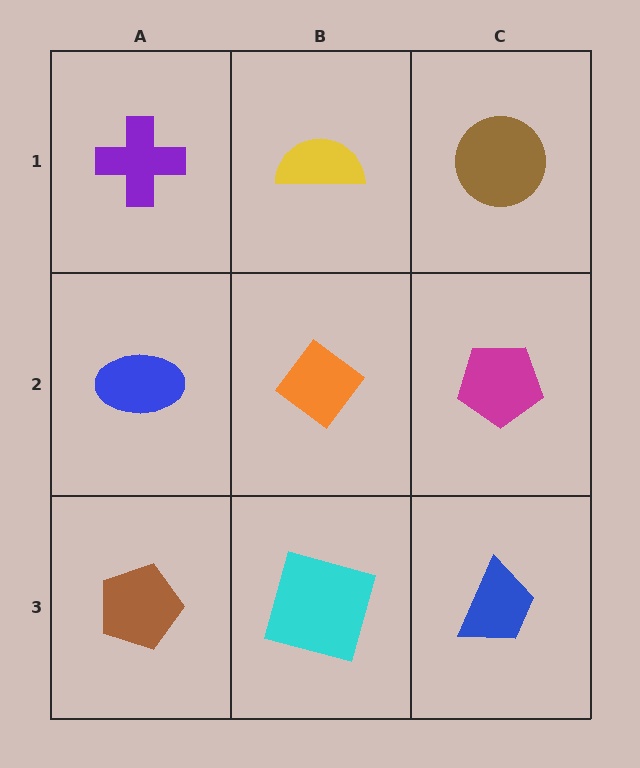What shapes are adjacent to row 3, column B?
An orange diamond (row 2, column B), a brown pentagon (row 3, column A), a blue trapezoid (row 3, column C).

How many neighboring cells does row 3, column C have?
2.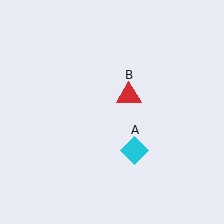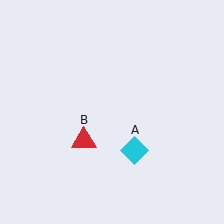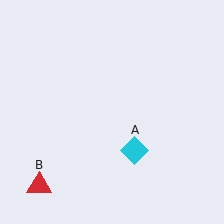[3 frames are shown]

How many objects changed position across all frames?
1 object changed position: red triangle (object B).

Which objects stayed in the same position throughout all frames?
Cyan diamond (object A) remained stationary.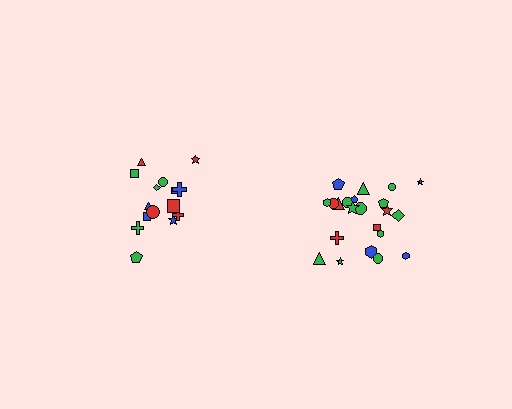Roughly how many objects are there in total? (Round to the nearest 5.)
Roughly 35 objects in total.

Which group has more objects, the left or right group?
The right group.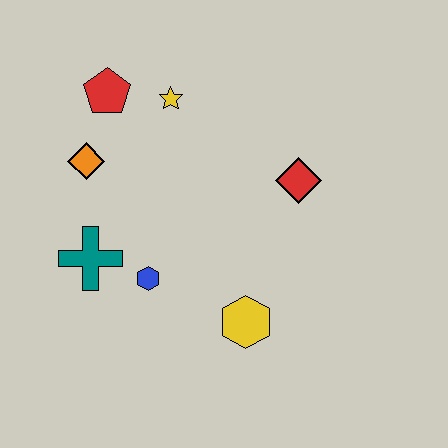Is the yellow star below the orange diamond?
No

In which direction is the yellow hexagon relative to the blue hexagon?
The yellow hexagon is to the right of the blue hexagon.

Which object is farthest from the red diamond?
The teal cross is farthest from the red diamond.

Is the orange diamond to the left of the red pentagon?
Yes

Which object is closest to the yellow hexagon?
The blue hexagon is closest to the yellow hexagon.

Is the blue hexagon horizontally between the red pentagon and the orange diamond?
No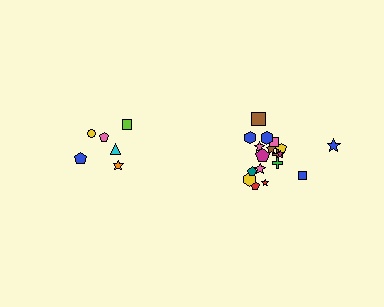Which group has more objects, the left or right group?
The right group.